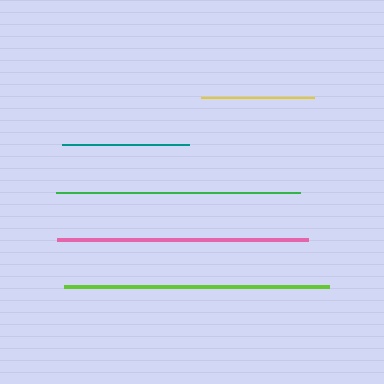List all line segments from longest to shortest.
From longest to shortest: lime, pink, green, teal, yellow.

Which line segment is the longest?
The lime line is the longest at approximately 265 pixels.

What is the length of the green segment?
The green segment is approximately 244 pixels long.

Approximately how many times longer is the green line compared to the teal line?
The green line is approximately 1.9 times the length of the teal line.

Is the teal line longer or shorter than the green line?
The green line is longer than the teal line.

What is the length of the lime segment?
The lime segment is approximately 265 pixels long.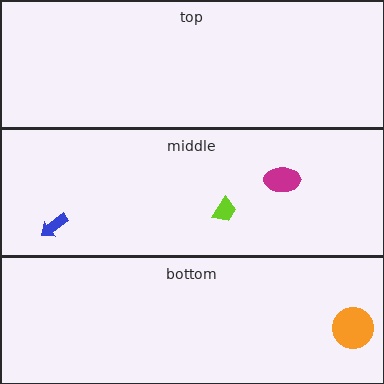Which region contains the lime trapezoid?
The middle region.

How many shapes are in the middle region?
3.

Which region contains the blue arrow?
The middle region.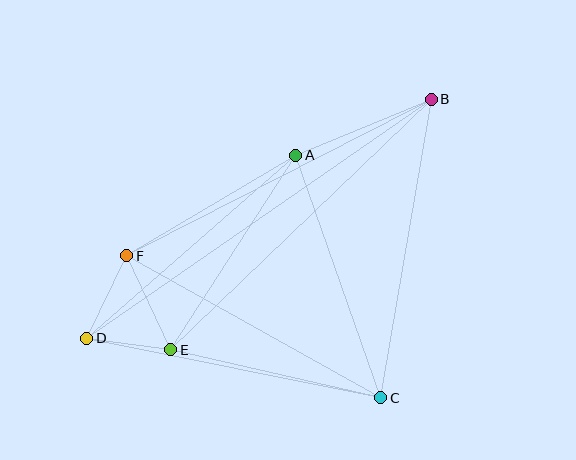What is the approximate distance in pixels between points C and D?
The distance between C and D is approximately 300 pixels.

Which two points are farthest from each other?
Points B and D are farthest from each other.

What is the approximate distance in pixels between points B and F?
The distance between B and F is approximately 342 pixels.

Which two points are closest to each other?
Points D and E are closest to each other.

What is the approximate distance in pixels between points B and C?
The distance between B and C is approximately 303 pixels.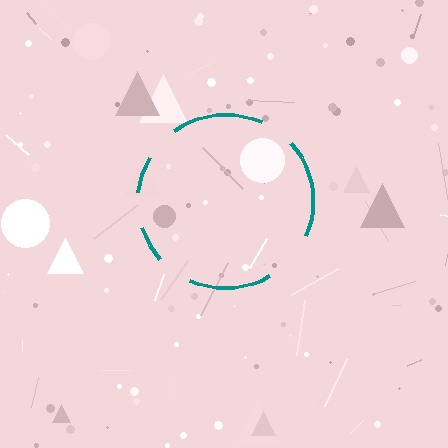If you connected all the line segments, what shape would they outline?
They would outline a circle.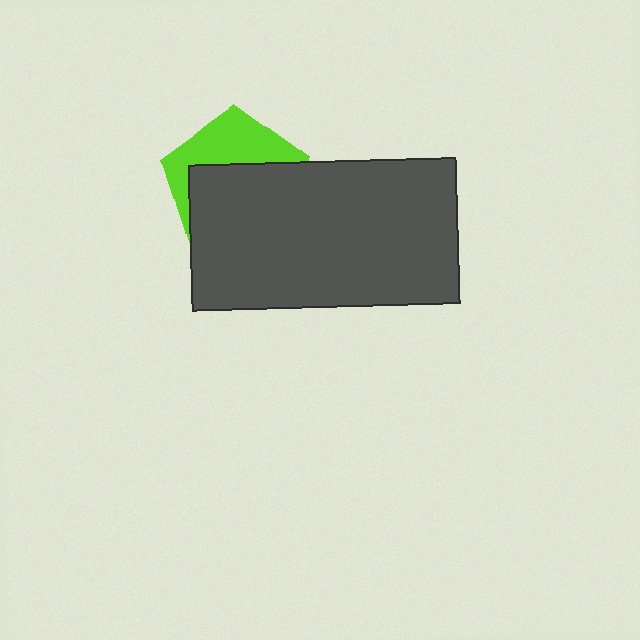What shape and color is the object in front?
The object in front is a dark gray rectangle.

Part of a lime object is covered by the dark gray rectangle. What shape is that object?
It is a pentagon.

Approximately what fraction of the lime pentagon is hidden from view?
Roughly 60% of the lime pentagon is hidden behind the dark gray rectangle.